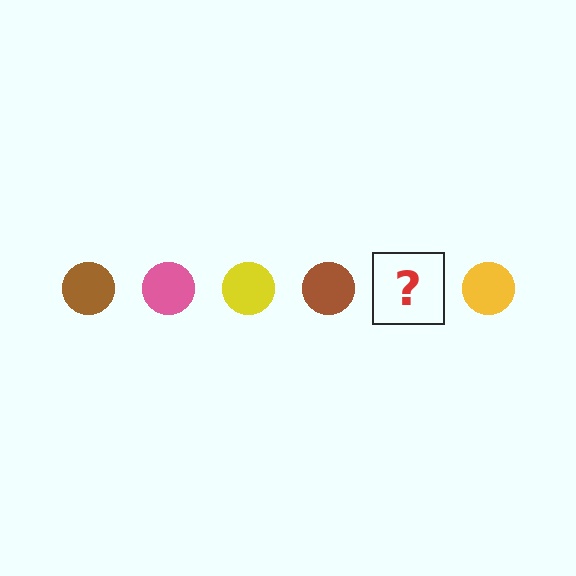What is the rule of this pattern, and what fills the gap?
The rule is that the pattern cycles through brown, pink, yellow circles. The gap should be filled with a pink circle.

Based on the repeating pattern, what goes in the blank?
The blank should be a pink circle.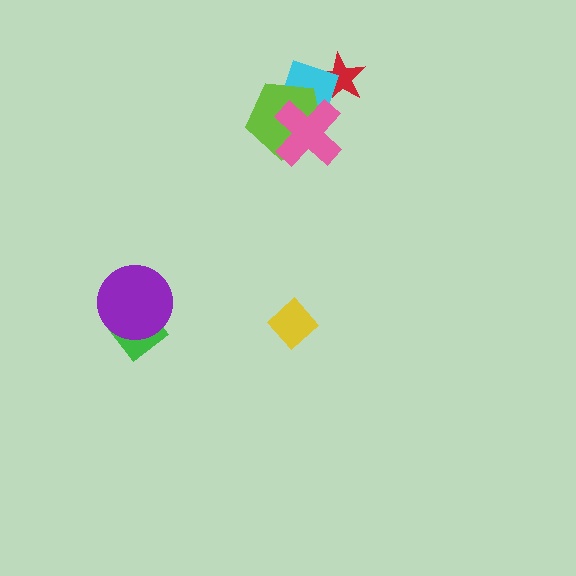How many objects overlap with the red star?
1 object overlaps with the red star.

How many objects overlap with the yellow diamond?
0 objects overlap with the yellow diamond.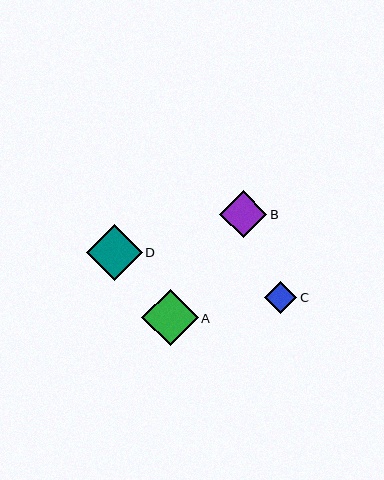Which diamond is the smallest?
Diamond C is the smallest with a size of approximately 32 pixels.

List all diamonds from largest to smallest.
From largest to smallest: A, D, B, C.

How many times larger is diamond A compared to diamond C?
Diamond A is approximately 1.8 times the size of diamond C.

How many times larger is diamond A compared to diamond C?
Diamond A is approximately 1.8 times the size of diamond C.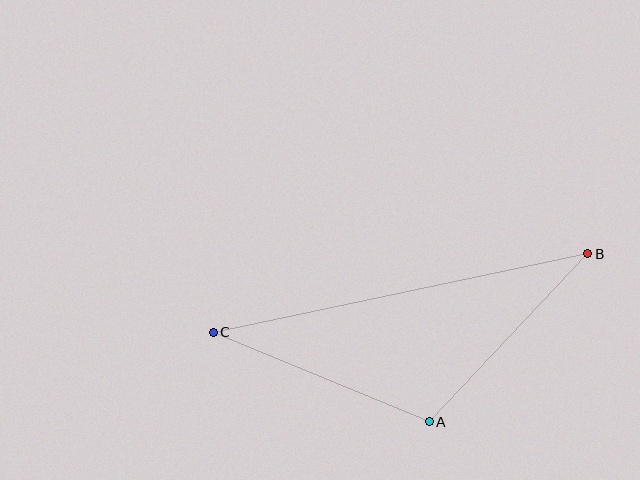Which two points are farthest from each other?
Points B and C are farthest from each other.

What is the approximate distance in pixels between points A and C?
The distance between A and C is approximately 234 pixels.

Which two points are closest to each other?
Points A and B are closest to each other.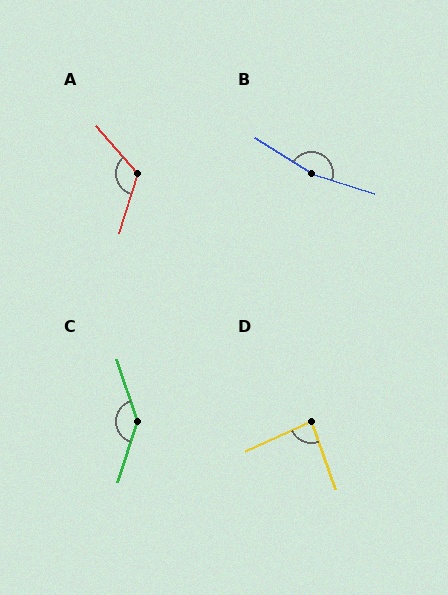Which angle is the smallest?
D, at approximately 85 degrees.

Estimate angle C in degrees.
Approximately 144 degrees.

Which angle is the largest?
B, at approximately 165 degrees.